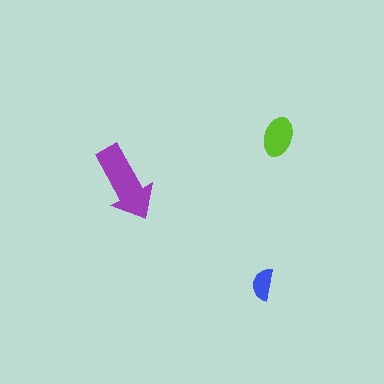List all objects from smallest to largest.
The blue semicircle, the lime ellipse, the purple arrow.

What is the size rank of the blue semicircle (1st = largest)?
3rd.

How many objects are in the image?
There are 3 objects in the image.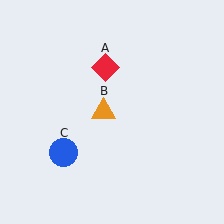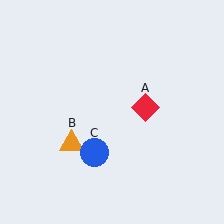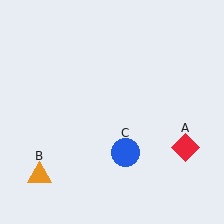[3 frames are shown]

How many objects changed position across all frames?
3 objects changed position: red diamond (object A), orange triangle (object B), blue circle (object C).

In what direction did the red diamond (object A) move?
The red diamond (object A) moved down and to the right.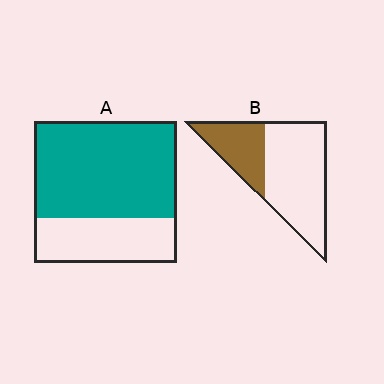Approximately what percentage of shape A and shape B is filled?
A is approximately 70% and B is approximately 30%.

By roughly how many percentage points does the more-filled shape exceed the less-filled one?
By roughly 35 percentage points (A over B).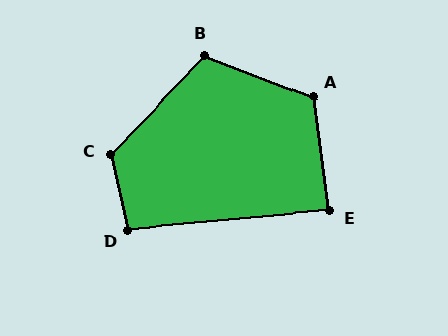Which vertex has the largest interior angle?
C, at approximately 124 degrees.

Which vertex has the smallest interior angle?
E, at approximately 87 degrees.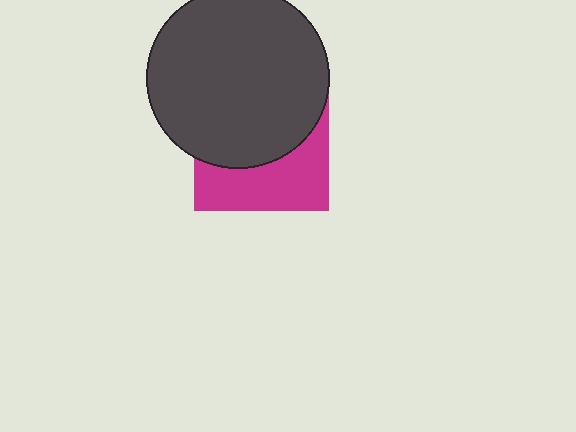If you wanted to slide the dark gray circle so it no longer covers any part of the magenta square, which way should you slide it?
Slide it up — that is the most direct way to separate the two shapes.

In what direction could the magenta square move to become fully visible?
The magenta square could move down. That would shift it out from behind the dark gray circle entirely.